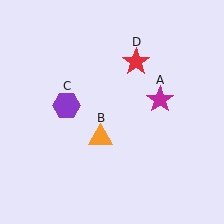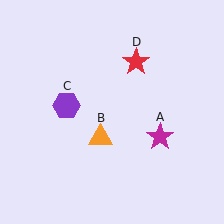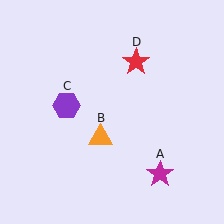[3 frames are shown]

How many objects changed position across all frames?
1 object changed position: magenta star (object A).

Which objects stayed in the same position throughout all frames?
Orange triangle (object B) and purple hexagon (object C) and red star (object D) remained stationary.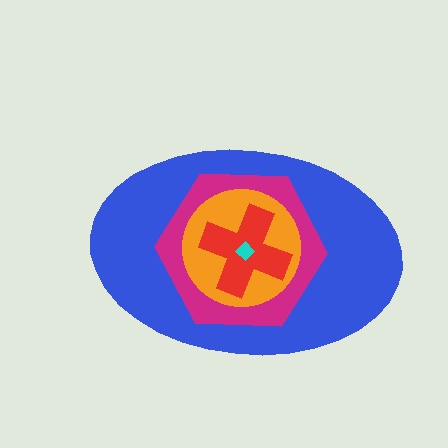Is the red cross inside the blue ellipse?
Yes.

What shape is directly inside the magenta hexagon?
The orange circle.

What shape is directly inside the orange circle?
The red cross.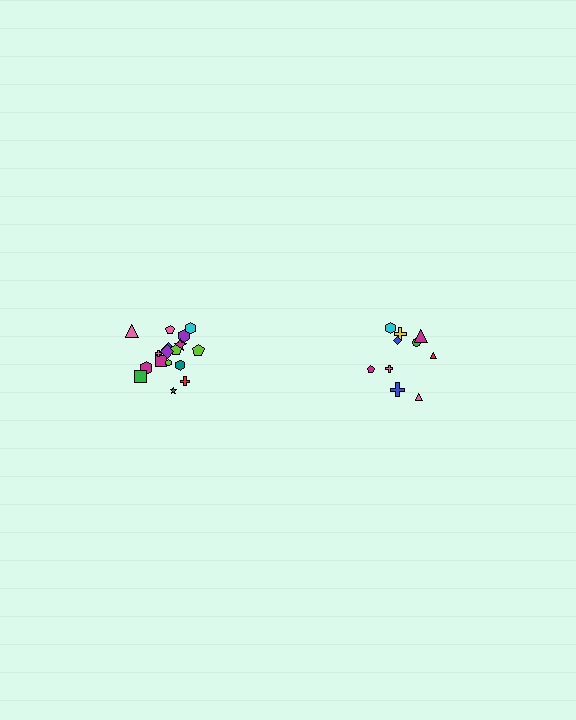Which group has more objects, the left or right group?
The left group.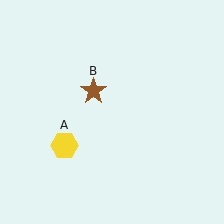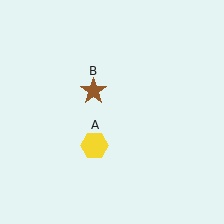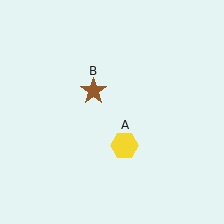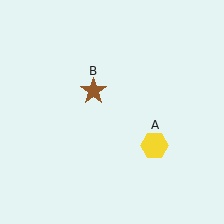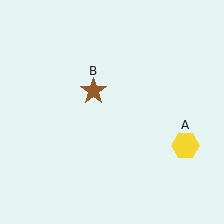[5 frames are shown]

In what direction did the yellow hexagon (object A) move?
The yellow hexagon (object A) moved right.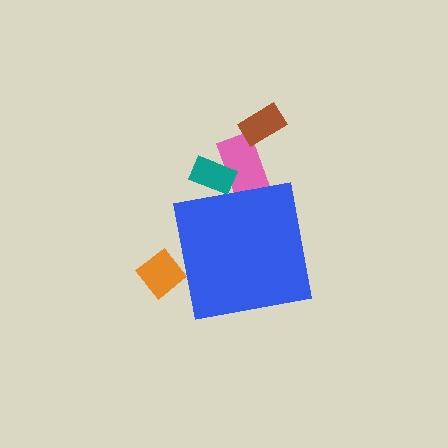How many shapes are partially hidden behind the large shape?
3 shapes are partially hidden.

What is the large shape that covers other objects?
A blue square.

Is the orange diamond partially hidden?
Yes, the orange diamond is partially hidden behind the blue square.